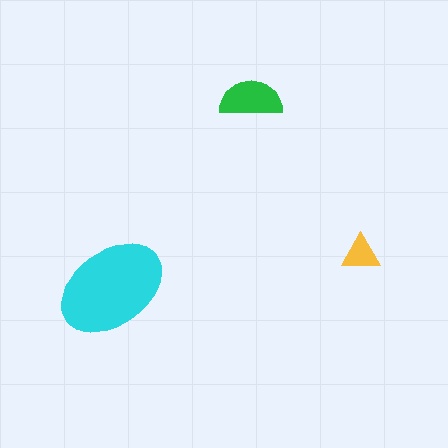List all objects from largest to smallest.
The cyan ellipse, the green semicircle, the yellow triangle.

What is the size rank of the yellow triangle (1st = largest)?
3rd.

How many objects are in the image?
There are 3 objects in the image.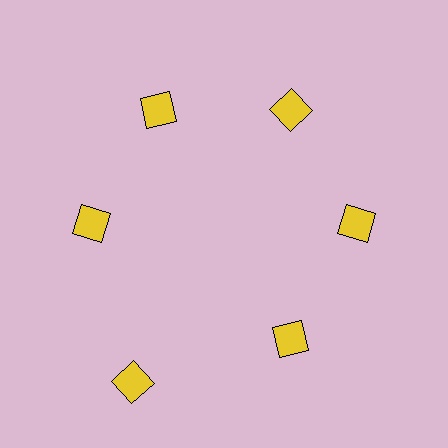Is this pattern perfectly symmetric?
No. The 6 yellow squares are arranged in a ring, but one element near the 7 o'clock position is pushed outward from the center, breaking the 6-fold rotational symmetry.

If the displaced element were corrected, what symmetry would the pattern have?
It would have 6-fold rotational symmetry — the pattern would map onto itself every 60 degrees.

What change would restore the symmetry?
The symmetry would be restored by moving it inward, back onto the ring so that all 6 squares sit at equal angles and equal distance from the center.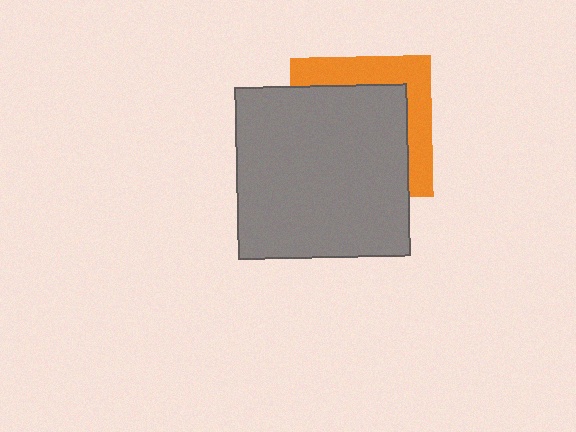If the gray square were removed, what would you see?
You would see the complete orange square.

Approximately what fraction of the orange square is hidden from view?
Roughly 67% of the orange square is hidden behind the gray square.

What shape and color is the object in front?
The object in front is a gray square.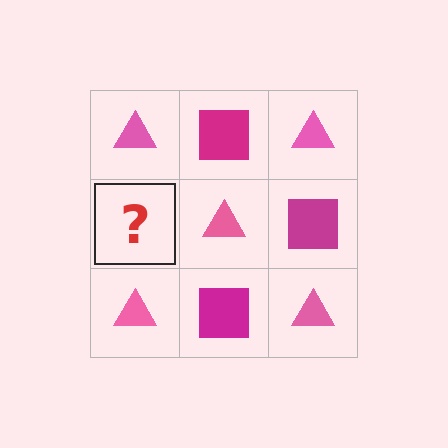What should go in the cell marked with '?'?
The missing cell should contain a magenta square.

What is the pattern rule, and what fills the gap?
The rule is that it alternates pink triangle and magenta square in a checkerboard pattern. The gap should be filled with a magenta square.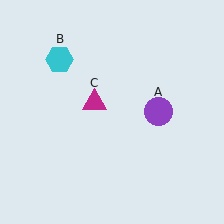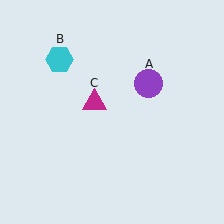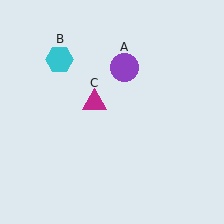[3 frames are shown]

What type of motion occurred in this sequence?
The purple circle (object A) rotated counterclockwise around the center of the scene.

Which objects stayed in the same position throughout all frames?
Cyan hexagon (object B) and magenta triangle (object C) remained stationary.